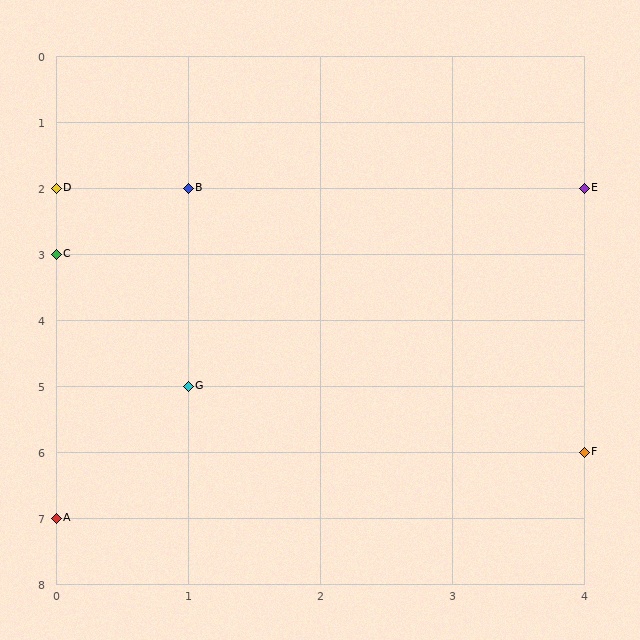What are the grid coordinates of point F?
Point F is at grid coordinates (4, 6).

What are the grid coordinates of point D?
Point D is at grid coordinates (0, 2).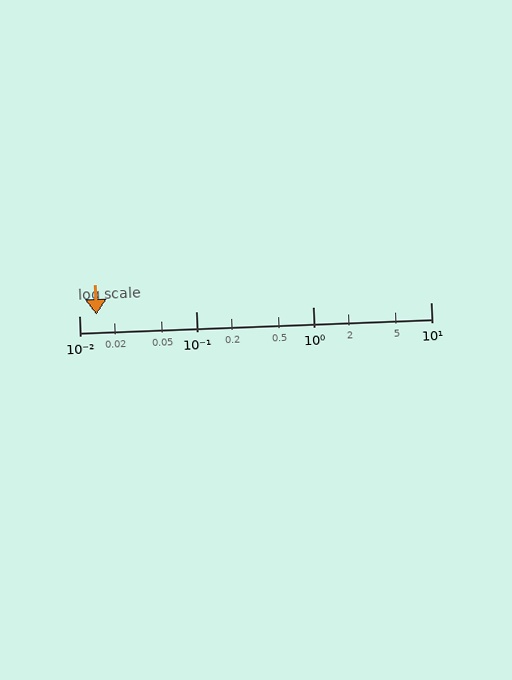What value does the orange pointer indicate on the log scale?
The pointer indicates approximately 0.014.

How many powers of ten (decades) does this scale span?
The scale spans 3 decades, from 0.01 to 10.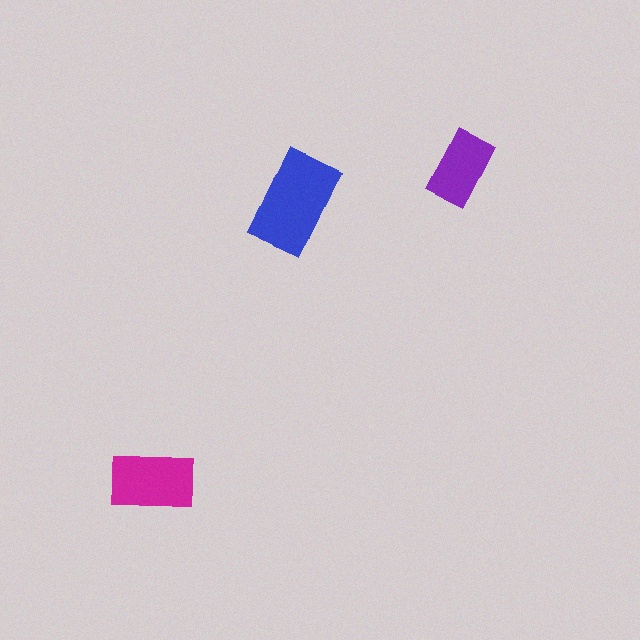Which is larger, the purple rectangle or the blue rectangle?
The blue one.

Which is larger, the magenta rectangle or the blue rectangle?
The blue one.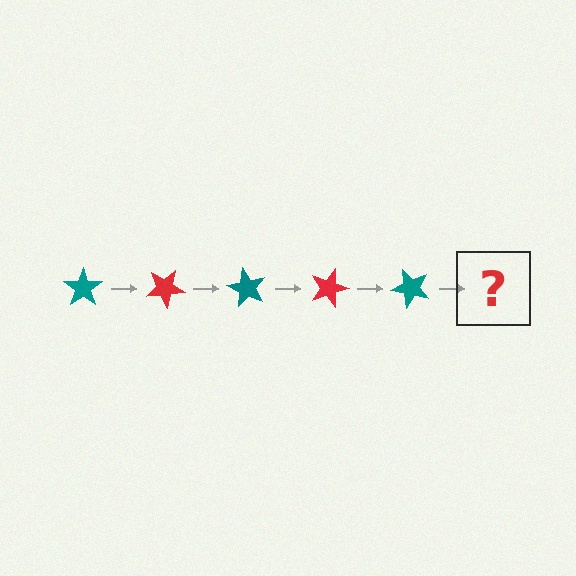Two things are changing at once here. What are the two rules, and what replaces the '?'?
The two rules are that it rotates 30 degrees each step and the color cycles through teal and red. The '?' should be a red star, rotated 150 degrees from the start.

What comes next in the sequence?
The next element should be a red star, rotated 150 degrees from the start.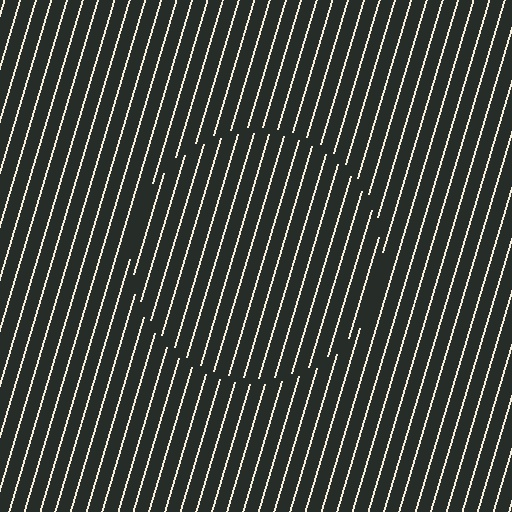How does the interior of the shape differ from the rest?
The interior of the shape contains the same grating, shifted by half a period — the contour is defined by the phase discontinuity where line-ends from the inner and outer gratings abut.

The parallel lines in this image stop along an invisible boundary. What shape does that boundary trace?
An illusory circle. The interior of the shape contains the same grating, shifted by half a period — the contour is defined by the phase discontinuity where line-ends from the inner and outer gratings abut.